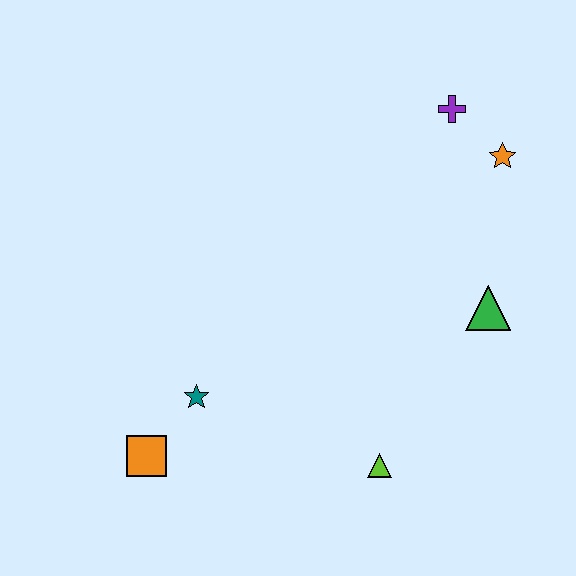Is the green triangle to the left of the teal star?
No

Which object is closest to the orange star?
The purple cross is closest to the orange star.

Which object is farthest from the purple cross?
The orange square is farthest from the purple cross.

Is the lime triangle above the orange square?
No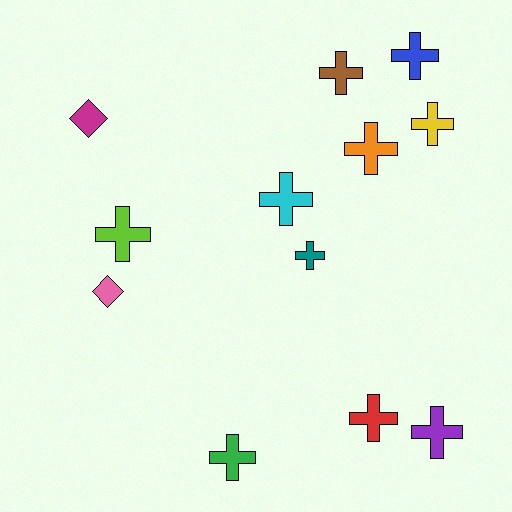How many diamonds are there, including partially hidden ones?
There are 2 diamonds.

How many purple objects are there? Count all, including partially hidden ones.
There is 1 purple object.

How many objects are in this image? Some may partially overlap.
There are 12 objects.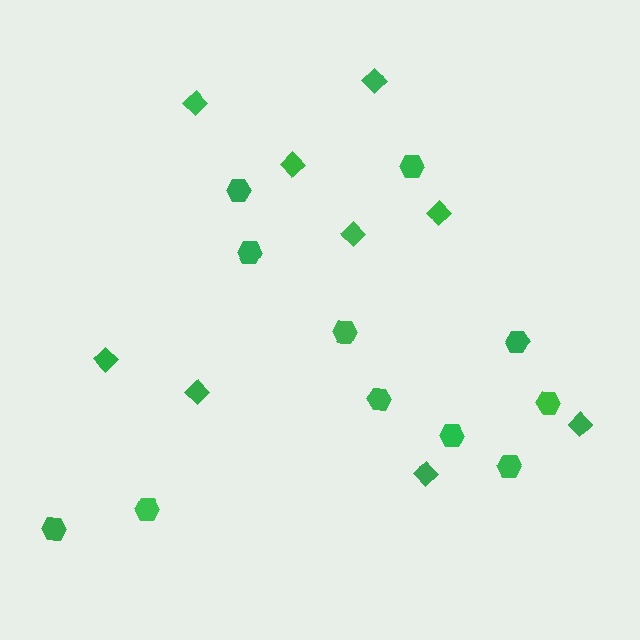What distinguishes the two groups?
There are 2 groups: one group of diamonds (9) and one group of hexagons (11).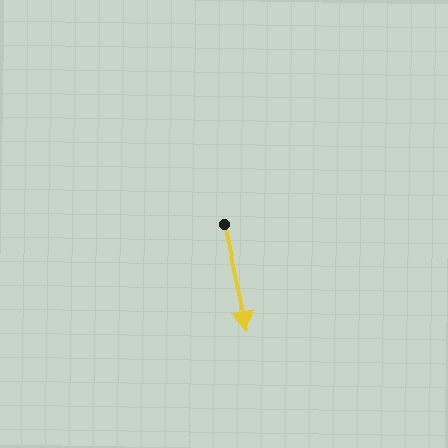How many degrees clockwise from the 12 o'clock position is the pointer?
Approximately 167 degrees.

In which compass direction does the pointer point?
South.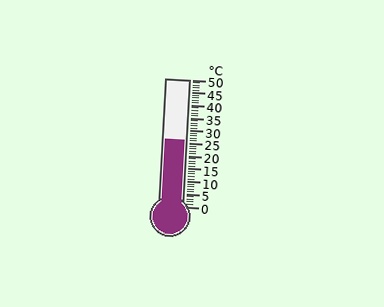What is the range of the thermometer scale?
The thermometer scale ranges from 0°C to 50°C.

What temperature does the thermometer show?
The thermometer shows approximately 26°C.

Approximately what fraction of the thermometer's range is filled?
The thermometer is filled to approximately 50% of its range.